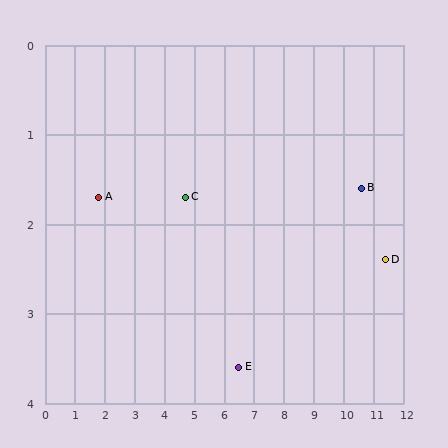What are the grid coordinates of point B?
Point B is at approximately (10.6, 1.6).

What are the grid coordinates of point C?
Point C is at approximately (4.7, 1.7).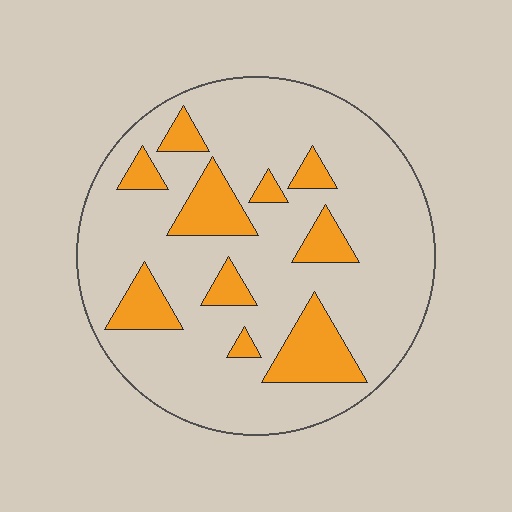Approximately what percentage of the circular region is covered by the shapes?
Approximately 20%.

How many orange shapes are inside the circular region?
10.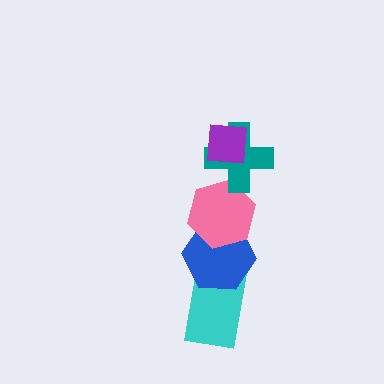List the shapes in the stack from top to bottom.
From top to bottom: the purple square, the teal cross, the pink hexagon, the blue hexagon, the cyan rectangle.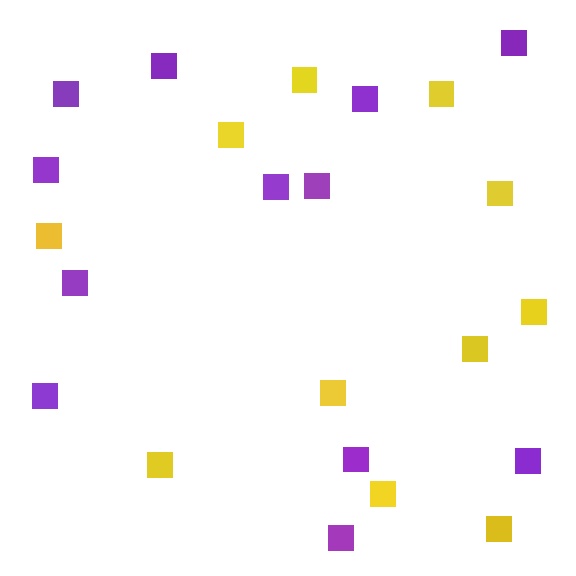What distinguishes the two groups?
There are 2 groups: one group of purple squares (12) and one group of yellow squares (11).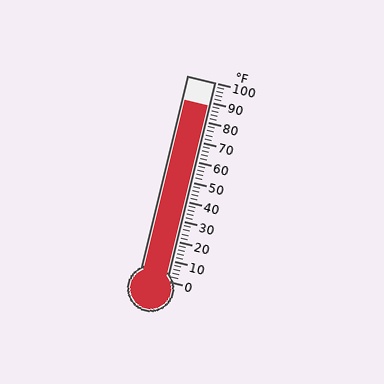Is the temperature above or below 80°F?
The temperature is above 80°F.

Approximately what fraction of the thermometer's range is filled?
The thermometer is filled to approximately 90% of its range.